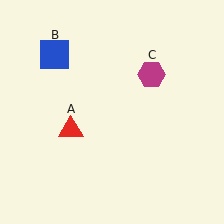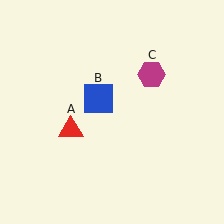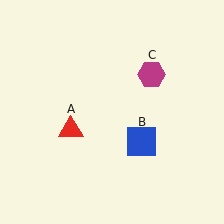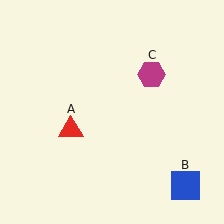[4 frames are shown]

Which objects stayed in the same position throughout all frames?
Red triangle (object A) and magenta hexagon (object C) remained stationary.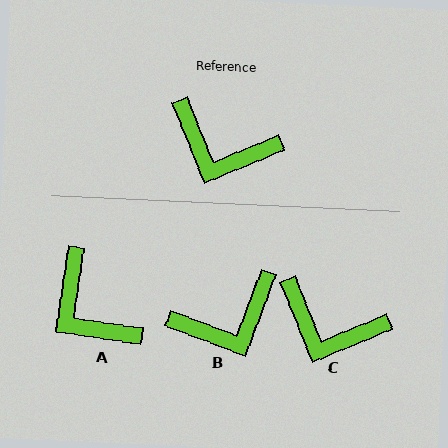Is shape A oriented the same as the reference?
No, it is off by about 31 degrees.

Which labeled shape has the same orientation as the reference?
C.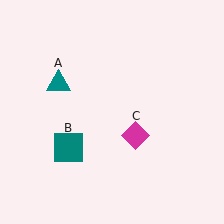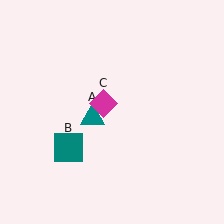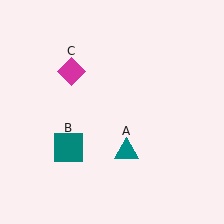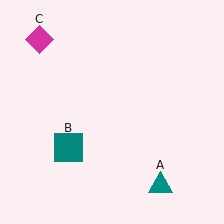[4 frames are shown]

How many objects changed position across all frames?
2 objects changed position: teal triangle (object A), magenta diamond (object C).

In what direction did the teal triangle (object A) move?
The teal triangle (object A) moved down and to the right.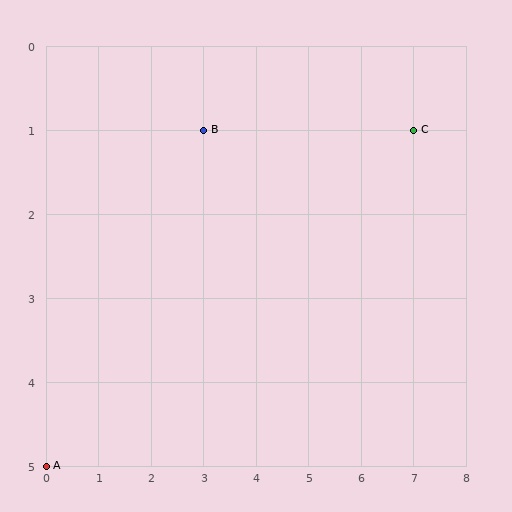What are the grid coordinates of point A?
Point A is at grid coordinates (0, 5).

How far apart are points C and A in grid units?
Points C and A are 7 columns and 4 rows apart (about 8.1 grid units diagonally).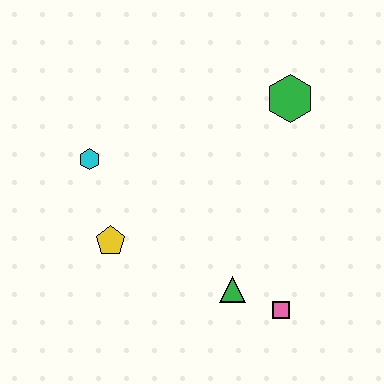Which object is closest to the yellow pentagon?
The cyan hexagon is closest to the yellow pentagon.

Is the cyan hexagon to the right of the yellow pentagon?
No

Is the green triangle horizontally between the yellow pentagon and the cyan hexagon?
No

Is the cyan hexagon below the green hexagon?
Yes